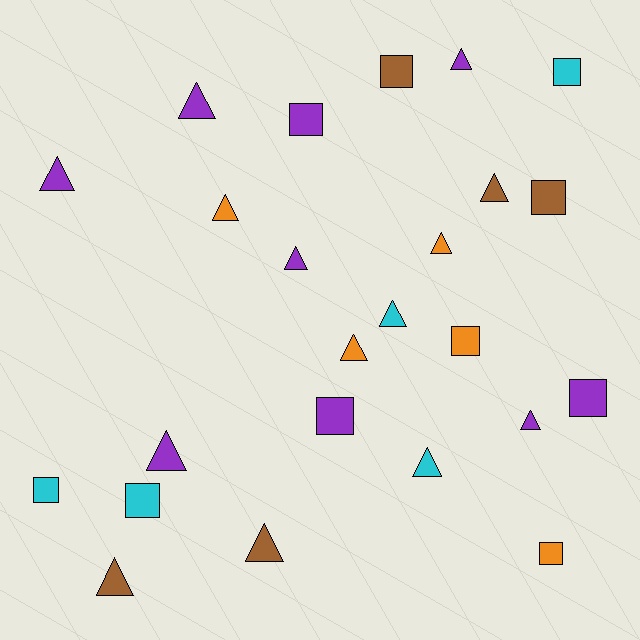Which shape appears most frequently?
Triangle, with 14 objects.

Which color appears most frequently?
Purple, with 9 objects.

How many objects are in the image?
There are 24 objects.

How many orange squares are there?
There are 2 orange squares.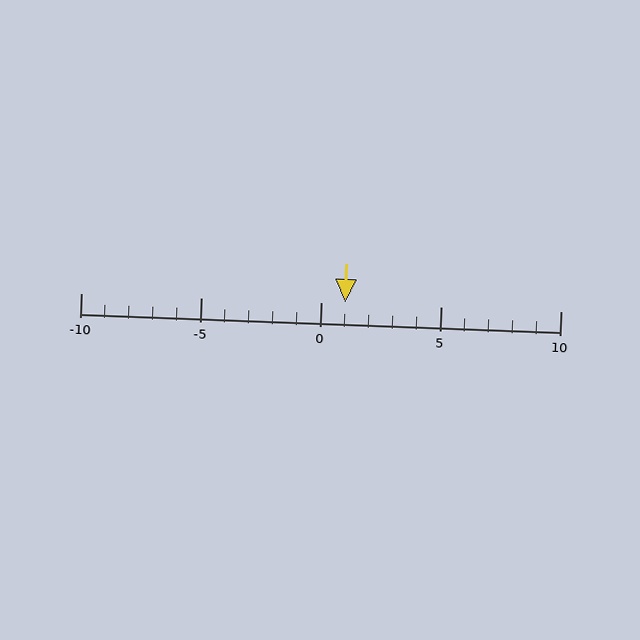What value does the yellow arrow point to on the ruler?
The yellow arrow points to approximately 1.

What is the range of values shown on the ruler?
The ruler shows values from -10 to 10.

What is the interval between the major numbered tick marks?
The major tick marks are spaced 5 units apart.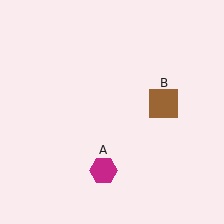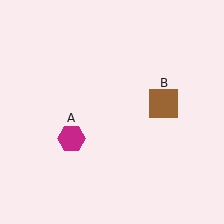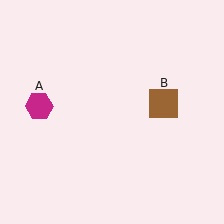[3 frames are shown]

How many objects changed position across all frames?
1 object changed position: magenta hexagon (object A).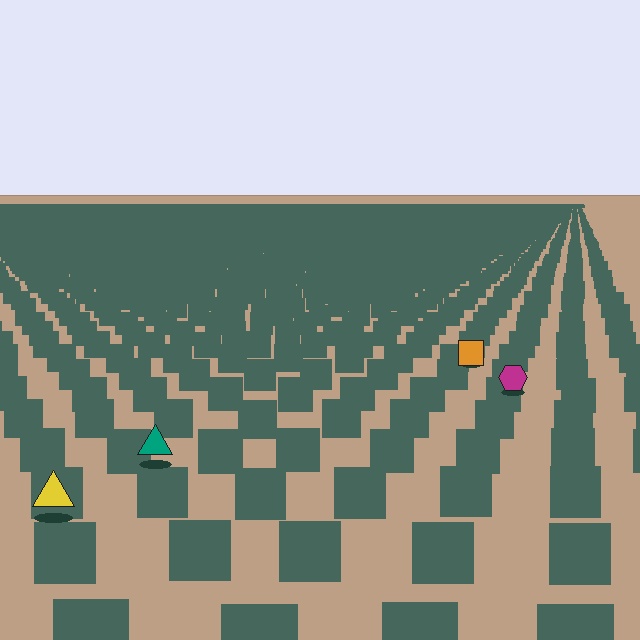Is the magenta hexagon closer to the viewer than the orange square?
Yes. The magenta hexagon is closer — you can tell from the texture gradient: the ground texture is coarser near it.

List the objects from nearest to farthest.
From nearest to farthest: the yellow triangle, the teal triangle, the magenta hexagon, the orange square.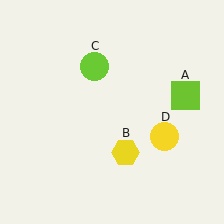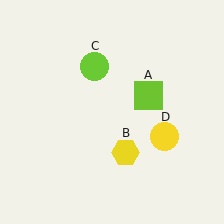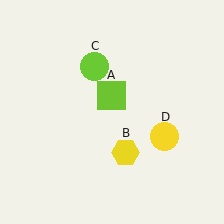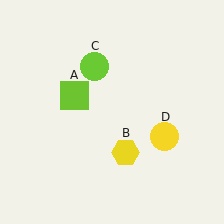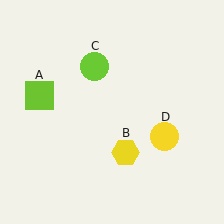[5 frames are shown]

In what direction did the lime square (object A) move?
The lime square (object A) moved left.